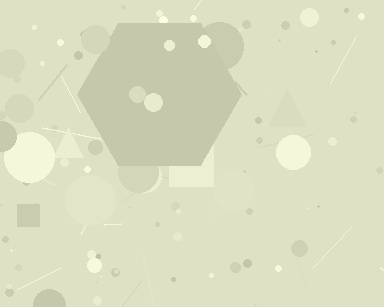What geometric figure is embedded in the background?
A hexagon is embedded in the background.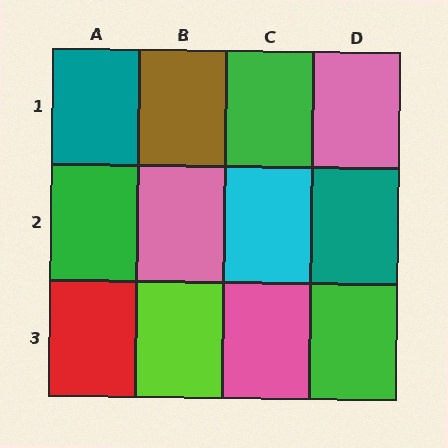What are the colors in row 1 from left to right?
Teal, brown, green, pink.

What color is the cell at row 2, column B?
Pink.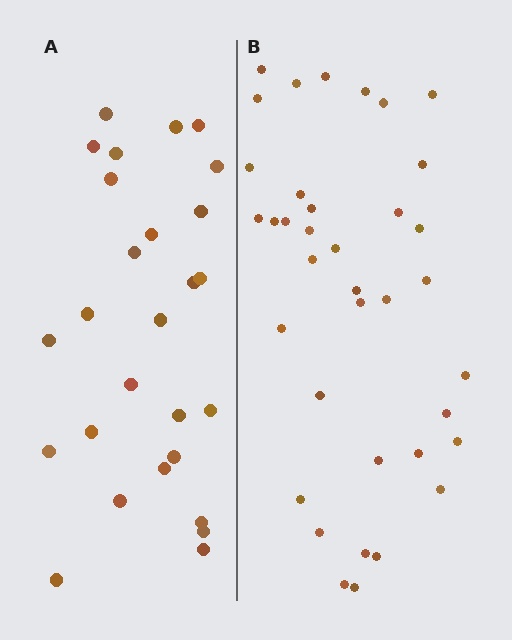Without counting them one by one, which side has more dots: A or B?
Region B (the right region) has more dots.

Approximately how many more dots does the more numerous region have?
Region B has roughly 10 or so more dots than region A.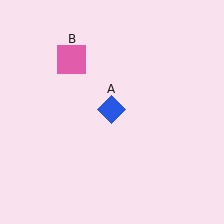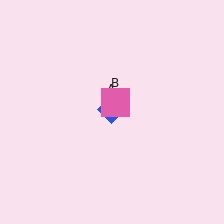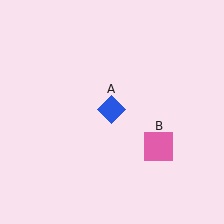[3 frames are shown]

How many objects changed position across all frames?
1 object changed position: pink square (object B).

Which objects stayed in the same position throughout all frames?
Blue diamond (object A) remained stationary.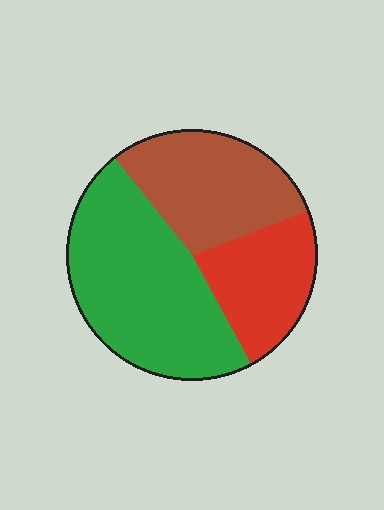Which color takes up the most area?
Green, at roughly 45%.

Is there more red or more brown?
Brown.